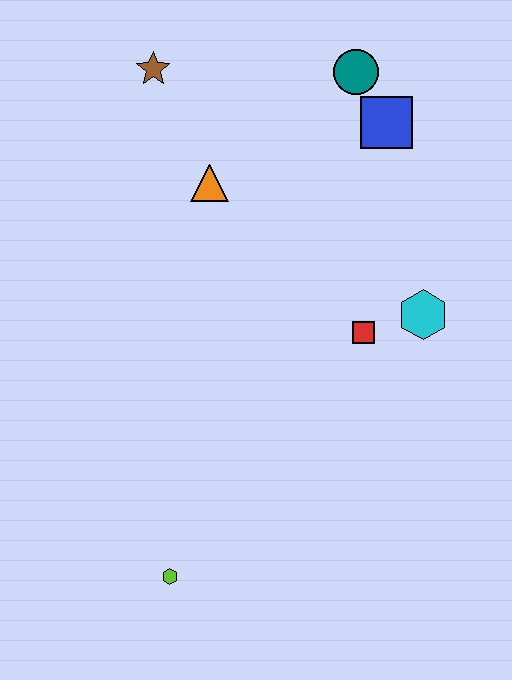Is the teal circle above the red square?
Yes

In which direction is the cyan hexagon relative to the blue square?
The cyan hexagon is below the blue square.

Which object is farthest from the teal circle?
The lime hexagon is farthest from the teal circle.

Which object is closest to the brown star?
The orange triangle is closest to the brown star.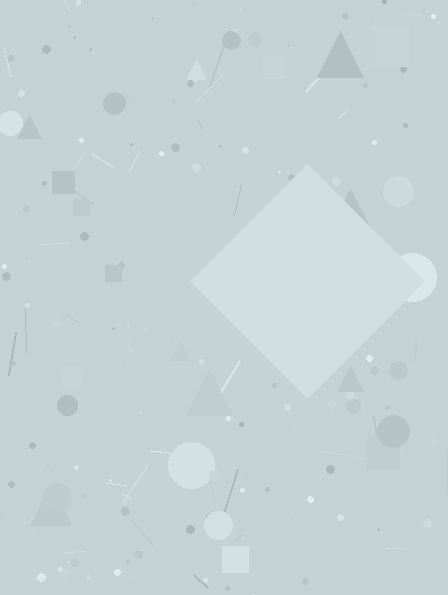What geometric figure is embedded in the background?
A diamond is embedded in the background.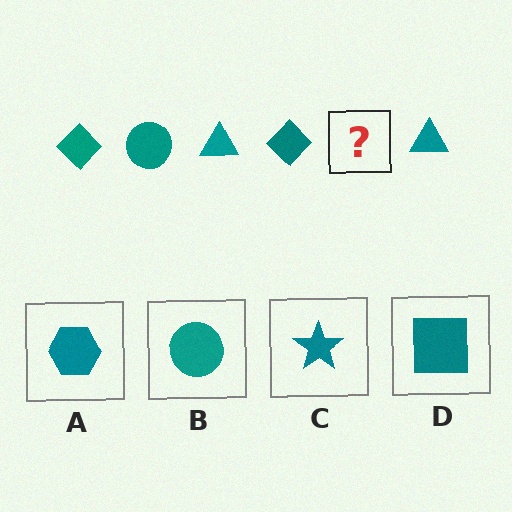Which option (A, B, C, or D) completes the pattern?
B.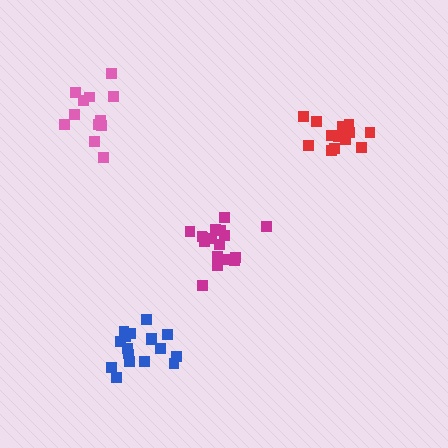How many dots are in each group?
Group 1: 12 dots, Group 2: 17 dots, Group 3: 17 dots, Group 4: 13 dots (59 total).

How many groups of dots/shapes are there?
There are 4 groups.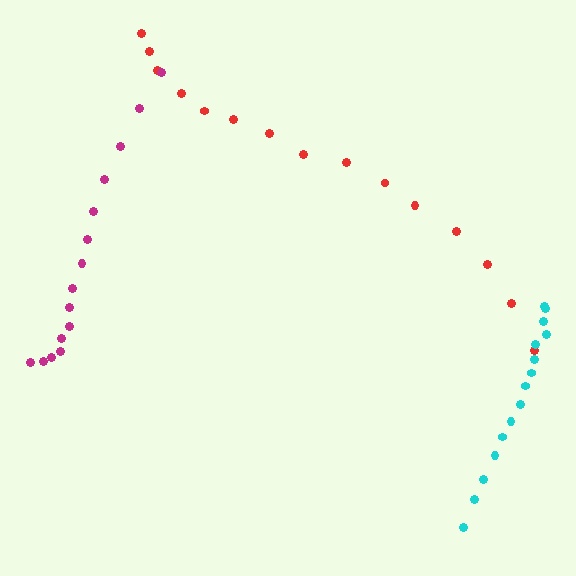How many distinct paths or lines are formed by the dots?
There are 3 distinct paths.